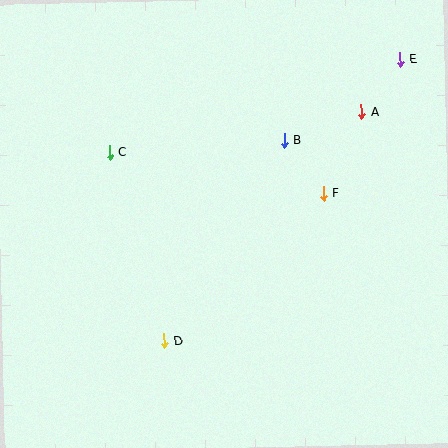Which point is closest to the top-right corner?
Point E is closest to the top-right corner.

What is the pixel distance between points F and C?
The distance between F and C is 218 pixels.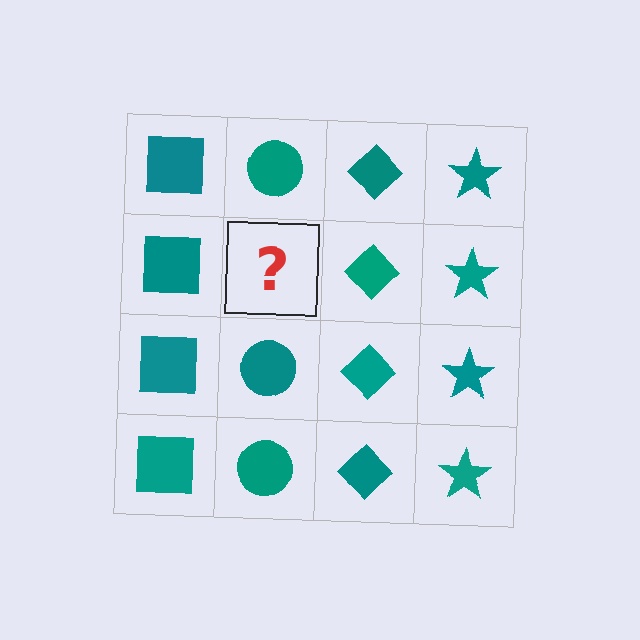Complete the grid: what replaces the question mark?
The question mark should be replaced with a teal circle.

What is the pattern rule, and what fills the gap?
The rule is that each column has a consistent shape. The gap should be filled with a teal circle.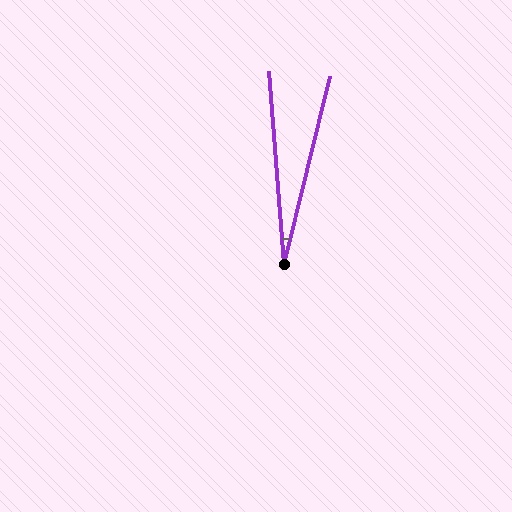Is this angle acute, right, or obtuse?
It is acute.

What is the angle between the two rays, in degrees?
Approximately 18 degrees.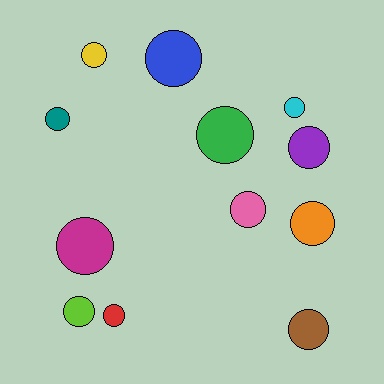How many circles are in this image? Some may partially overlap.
There are 12 circles.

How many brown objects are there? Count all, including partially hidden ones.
There is 1 brown object.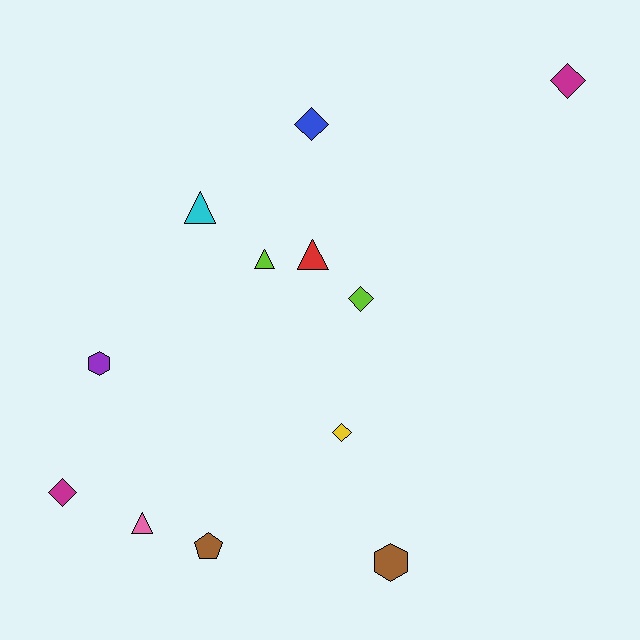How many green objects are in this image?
There are no green objects.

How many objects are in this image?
There are 12 objects.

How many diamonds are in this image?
There are 5 diamonds.